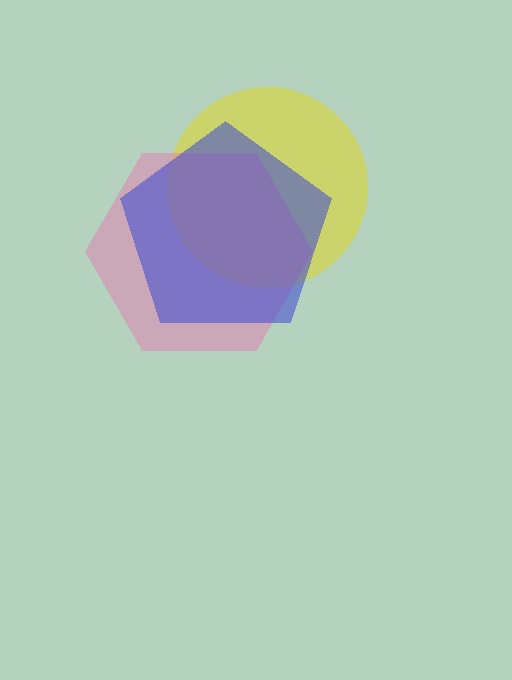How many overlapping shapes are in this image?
There are 3 overlapping shapes in the image.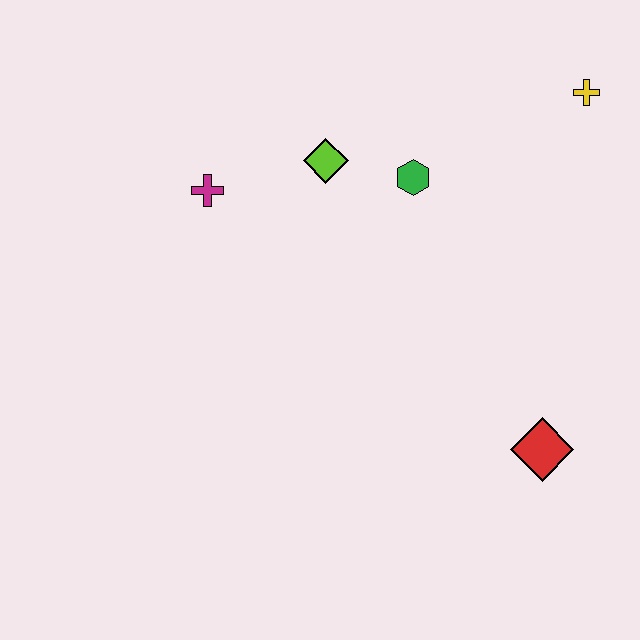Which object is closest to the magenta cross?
The lime diamond is closest to the magenta cross.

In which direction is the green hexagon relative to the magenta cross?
The green hexagon is to the right of the magenta cross.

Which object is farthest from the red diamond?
The magenta cross is farthest from the red diamond.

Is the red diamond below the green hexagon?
Yes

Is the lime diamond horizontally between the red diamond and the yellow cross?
No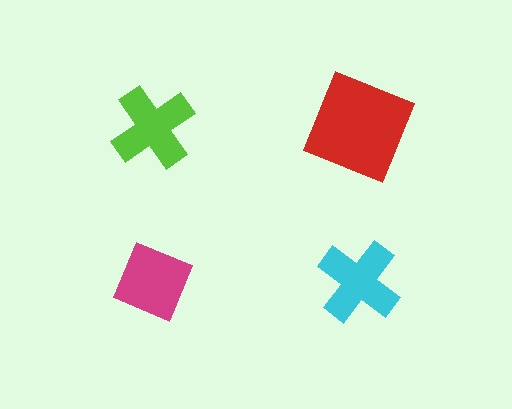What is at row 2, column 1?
A magenta diamond.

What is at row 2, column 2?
A cyan cross.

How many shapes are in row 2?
2 shapes.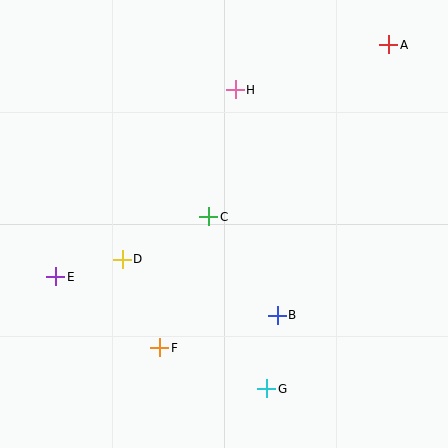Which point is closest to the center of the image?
Point C at (209, 217) is closest to the center.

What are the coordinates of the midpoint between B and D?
The midpoint between B and D is at (200, 287).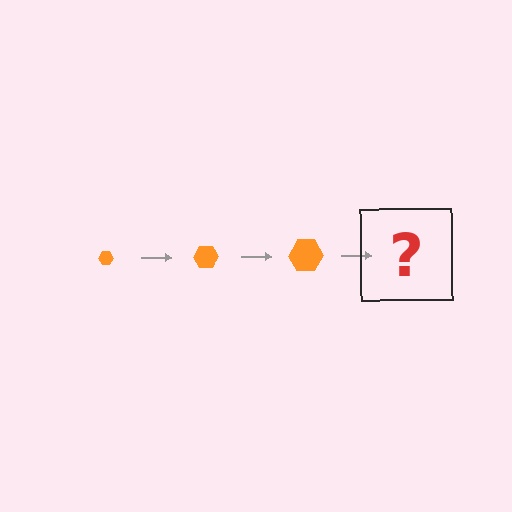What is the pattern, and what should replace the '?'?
The pattern is that the hexagon gets progressively larger each step. The '?' should be an orange hexagon, larger than the previous one.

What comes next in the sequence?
The next element should be an orange hexagon, larger than the previous one.